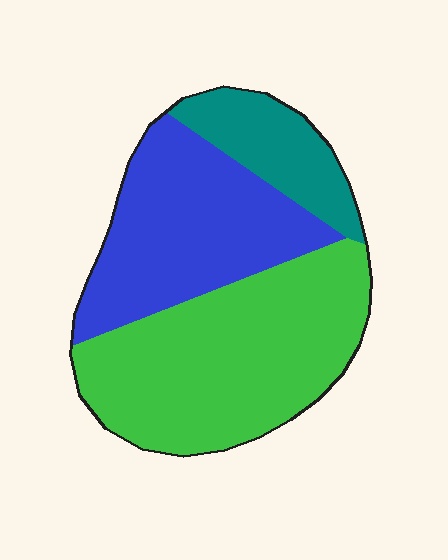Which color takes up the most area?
Green, at roughly 50%.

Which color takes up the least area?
Teal, at roughly 15%.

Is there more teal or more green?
Green.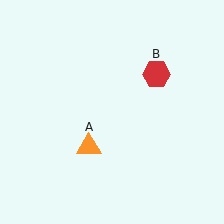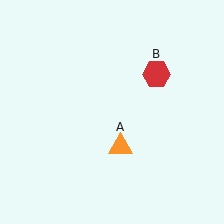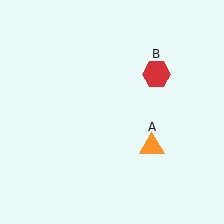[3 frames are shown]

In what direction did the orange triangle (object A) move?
The orange triangle (object A) moved right.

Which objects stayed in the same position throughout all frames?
Red hexagon (object B) remained stationary.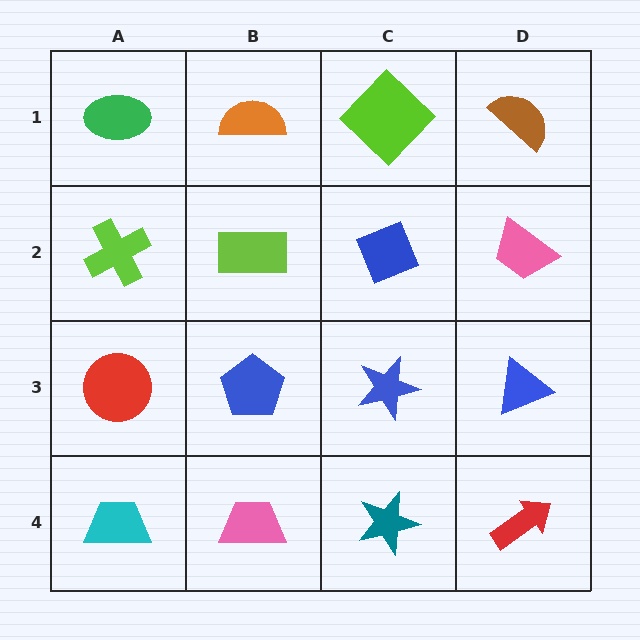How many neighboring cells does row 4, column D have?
2.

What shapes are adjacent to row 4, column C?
A blue star (row 3, column C), a pink trapezoid (row 4, column B), a red arrow (row 4, column D).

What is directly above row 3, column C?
A blue diamond.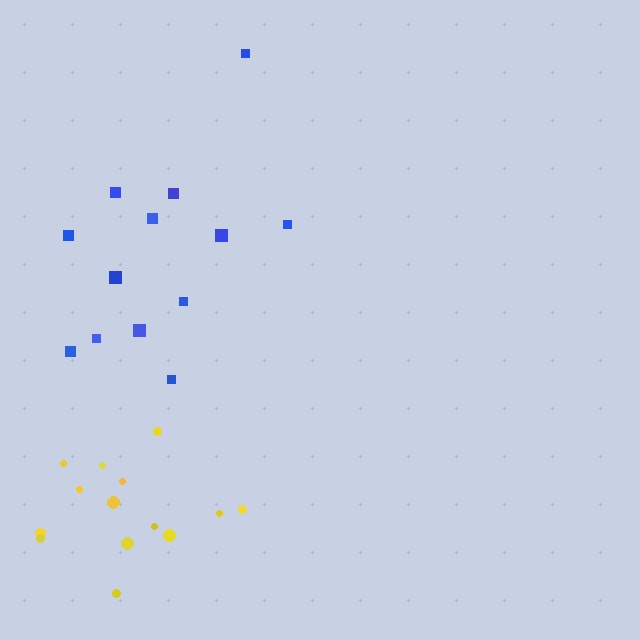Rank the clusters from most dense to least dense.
yellow, blue.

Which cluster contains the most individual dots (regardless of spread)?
Yellow (14).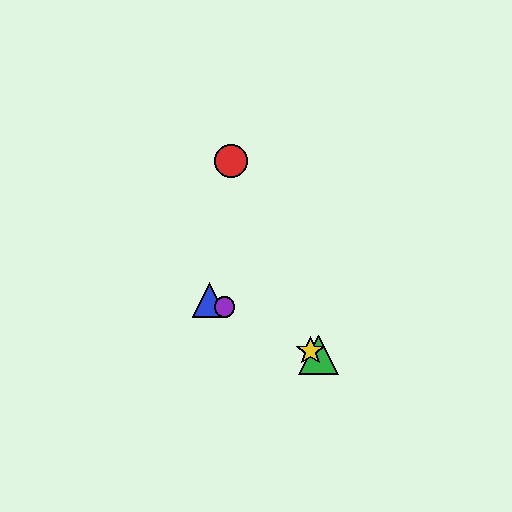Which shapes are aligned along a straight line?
The blue triangle, the green triangle, the yellow star, the purple circle are aligned along a straight line.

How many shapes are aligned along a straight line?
4 shapes (the blue triangle, the green triangle, the yellow star, the purple circle) are aligned along a straight line.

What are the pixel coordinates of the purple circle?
The purple circle is at (225, 307).